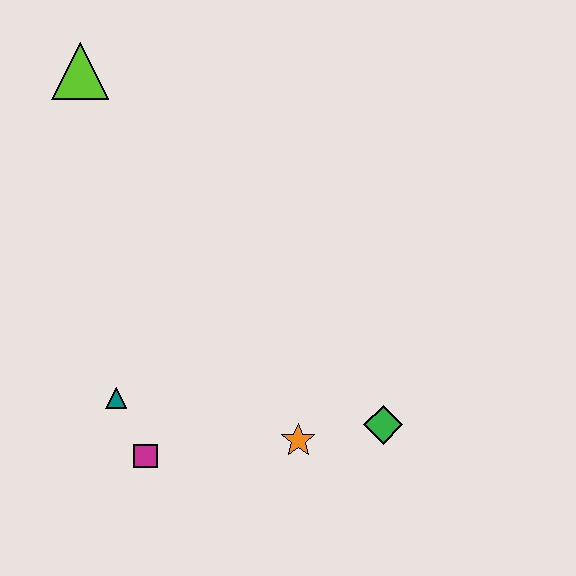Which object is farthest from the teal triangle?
The lime triangle is farthest from the teal triangle.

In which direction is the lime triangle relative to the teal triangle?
The lime triangle is above the teal triangle.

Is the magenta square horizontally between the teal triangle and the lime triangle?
No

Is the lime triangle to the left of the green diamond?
Yes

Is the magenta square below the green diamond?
Yes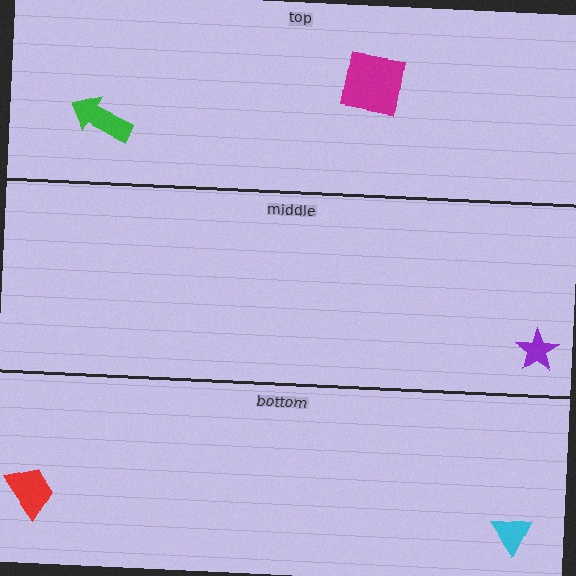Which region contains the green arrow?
The top region.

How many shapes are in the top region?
2.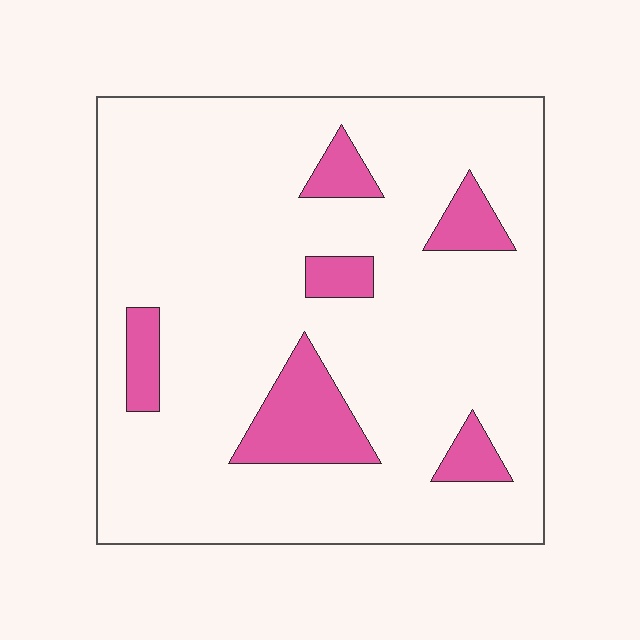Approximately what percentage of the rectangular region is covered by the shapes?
Approximately 15%.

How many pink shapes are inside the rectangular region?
6.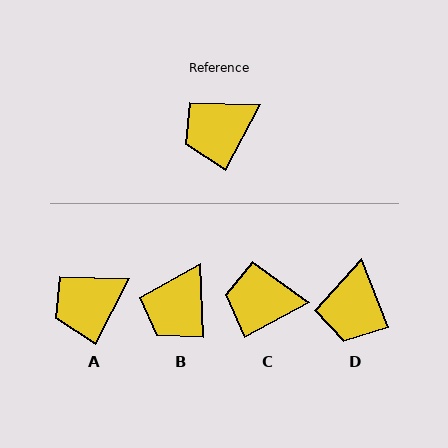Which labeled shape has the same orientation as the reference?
A.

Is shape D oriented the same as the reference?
No, it is off by about 49 degrees.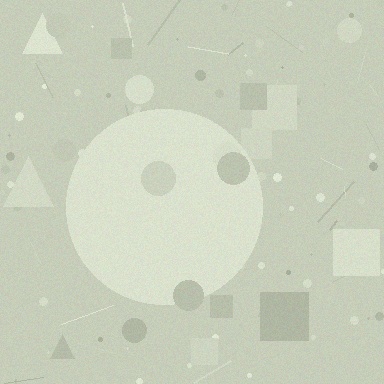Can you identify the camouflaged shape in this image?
The camouflaged shape is a circle.